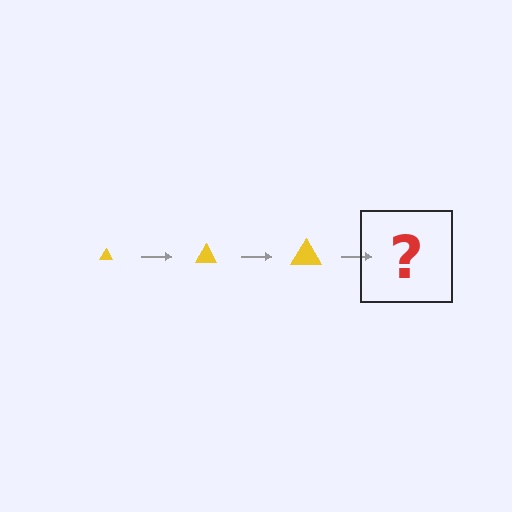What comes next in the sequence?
The next element should be a yellow triangle, larger than the previous one.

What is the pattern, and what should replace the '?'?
The pattern is that the triangle gets progressively larger each step. The '?' should be a yellow triangle, larger than the previous one.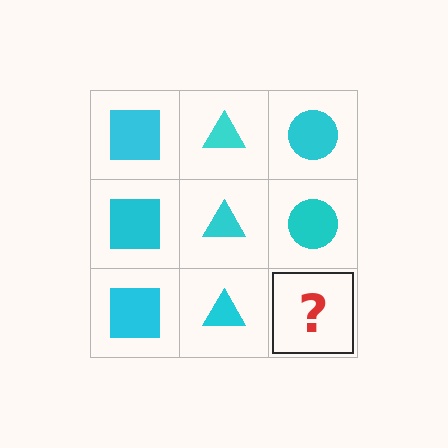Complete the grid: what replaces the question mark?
The question mark should be replaced with a cyan circle.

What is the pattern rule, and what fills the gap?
The rule is that each column has a consistent shape. The gap should be filled with a cyan circle.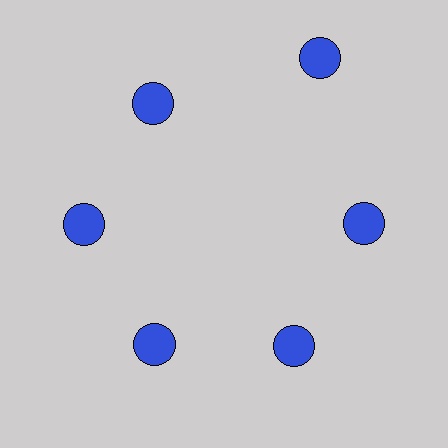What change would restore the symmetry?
The symmetry would be restored by moving it inward, back onto the ring so that all 6 circles sit at equal angles and equal distance from the center.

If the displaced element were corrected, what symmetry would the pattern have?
It would have 6-fold rotational symmetry — the pattern would map onto itself every 60 degrees.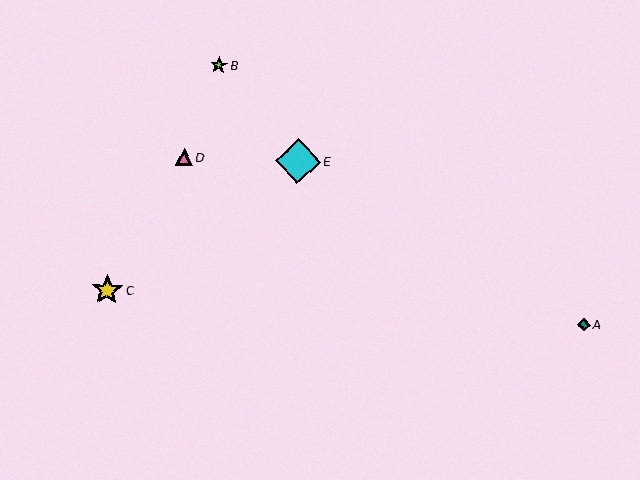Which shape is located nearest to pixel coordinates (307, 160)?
The cyan diamond (labeled E) at (298, 161) is nearest to that location.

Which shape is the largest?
The cyan diamond (labeled E) is the largest.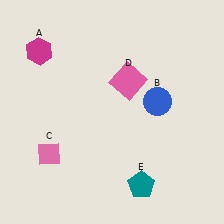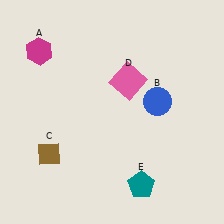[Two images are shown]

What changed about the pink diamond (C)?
In Image 1, C is pink. In Image 2, it changed to brown.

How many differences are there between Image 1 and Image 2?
There is 1 difference between the two images.